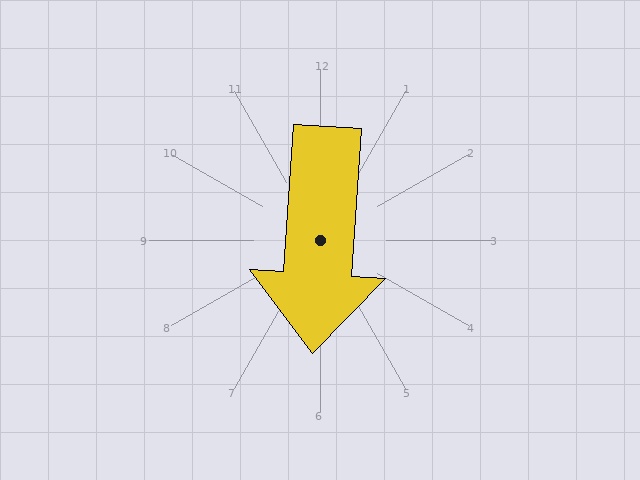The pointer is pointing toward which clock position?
Roughly 6 o'clock.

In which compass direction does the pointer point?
South.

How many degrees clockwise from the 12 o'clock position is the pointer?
Approximately 184 degrees.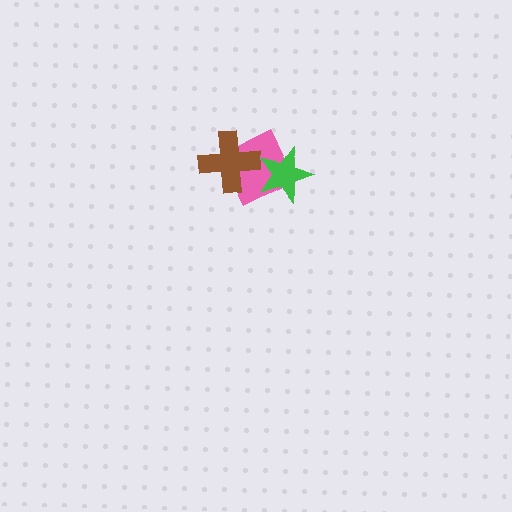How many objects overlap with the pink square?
2 objects overlap with the pink square.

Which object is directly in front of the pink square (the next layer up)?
The brown cross is directly in front of the pink square.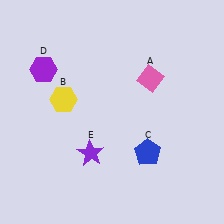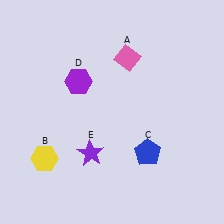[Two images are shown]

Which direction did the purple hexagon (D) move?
The purple hexagon (D) moved right.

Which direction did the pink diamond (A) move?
The pink diamond (A) moved left.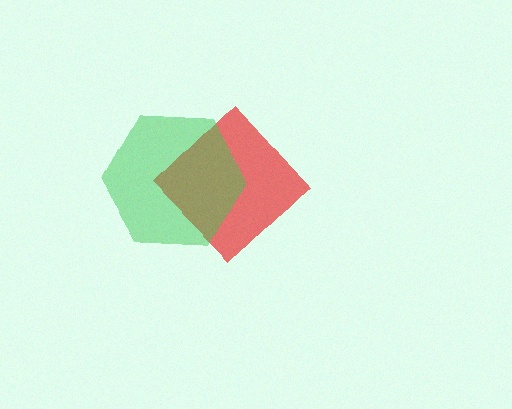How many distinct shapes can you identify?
There are 2 distinct shapes: a red diamond, a green hexagon.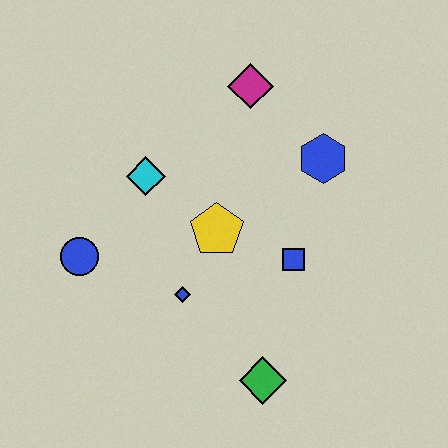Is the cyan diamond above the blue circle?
Yes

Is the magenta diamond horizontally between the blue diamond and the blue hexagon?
Yes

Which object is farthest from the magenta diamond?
The green diamond is farthest from the magenta diamond.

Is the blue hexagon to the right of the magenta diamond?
Yes